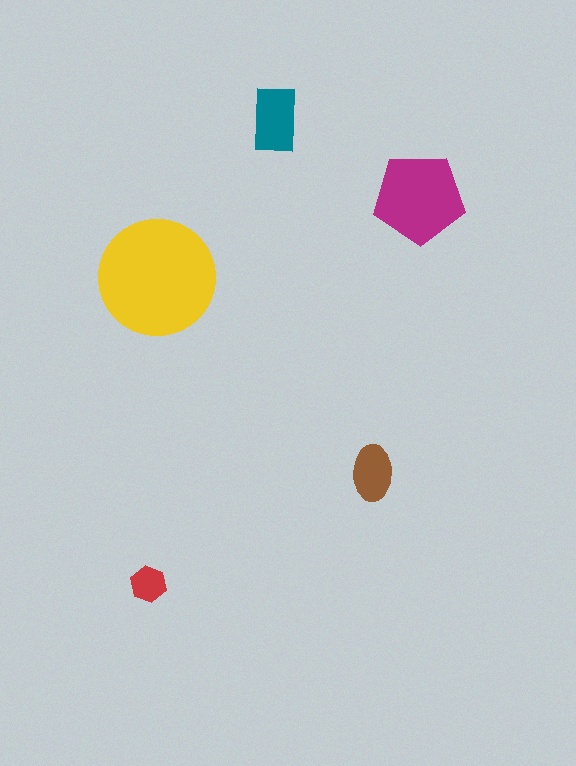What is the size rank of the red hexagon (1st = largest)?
5th.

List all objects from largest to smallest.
The yellow circle, the magenta pentagon, the teal rectangle, the brown ellipse, the red hexagon.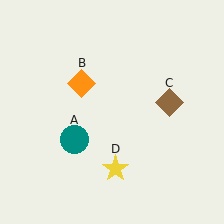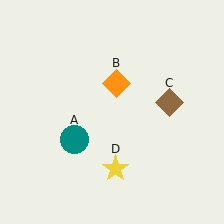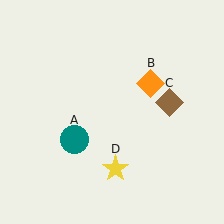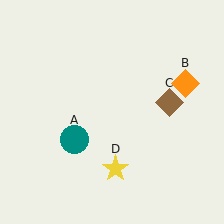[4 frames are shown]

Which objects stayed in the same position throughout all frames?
Teal circle (object A) and brown diamond (object C) and yellow star (object D) remained stationary.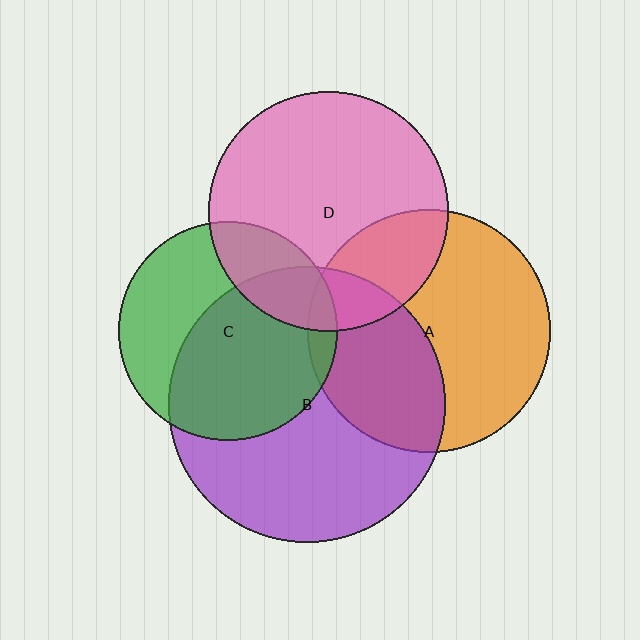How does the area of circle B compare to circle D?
Approximately 1.3 times.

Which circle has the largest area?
Circle B (purple).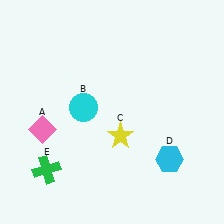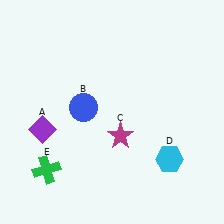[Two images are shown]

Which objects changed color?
A changed from pink to purple. B changed from cyan to blue. C changed from yellow to magenta.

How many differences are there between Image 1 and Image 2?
There are 3 differences between the two images.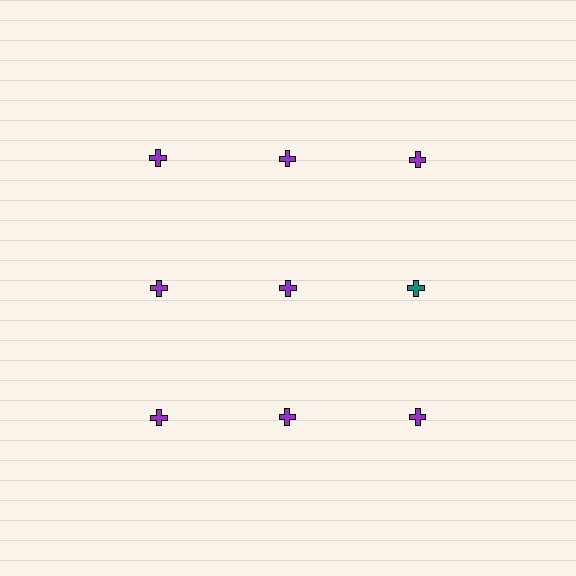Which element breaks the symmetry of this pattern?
The teal cross in the second row, center column breaks the symmetry. All other shapes are purple crosses.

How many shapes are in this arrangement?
There are 9 shapes arranged in a grid pattern.